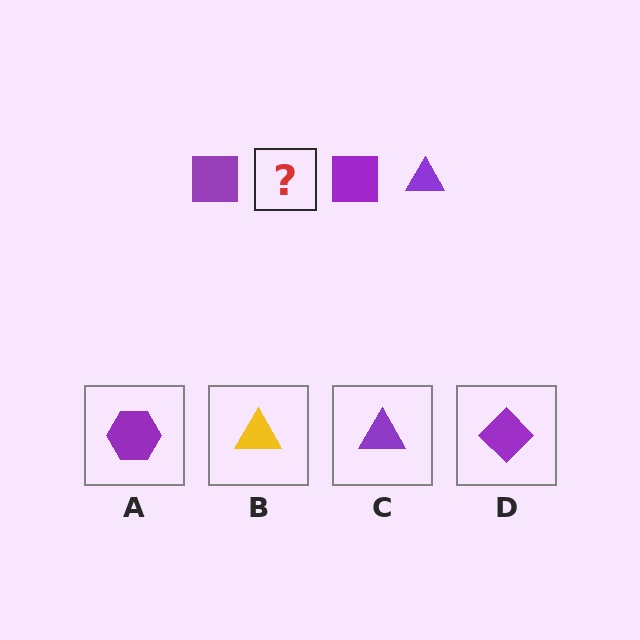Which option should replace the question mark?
Option C.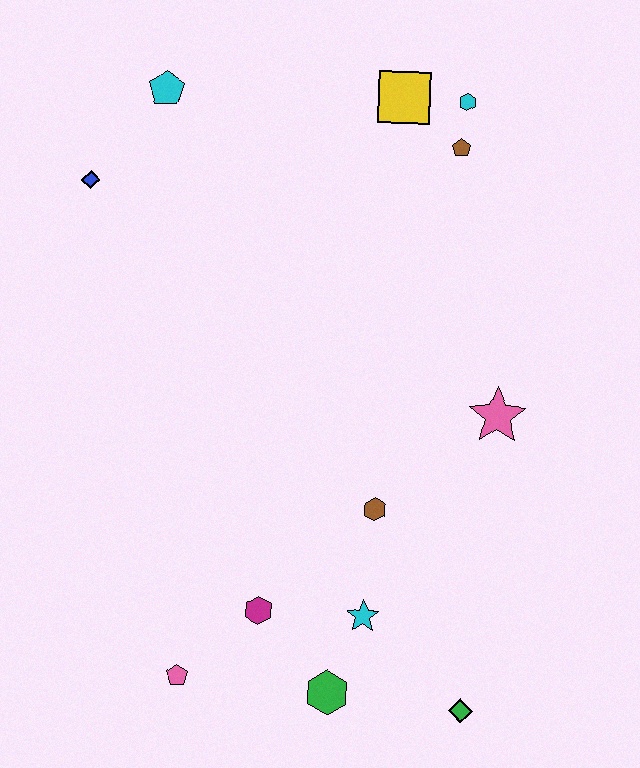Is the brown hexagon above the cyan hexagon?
No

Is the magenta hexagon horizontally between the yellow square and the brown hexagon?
No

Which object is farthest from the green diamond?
The cyan pentagon is farthest from the green diamond.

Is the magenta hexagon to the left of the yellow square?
Yes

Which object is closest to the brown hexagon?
The cyan star is closest to the brown hexagon.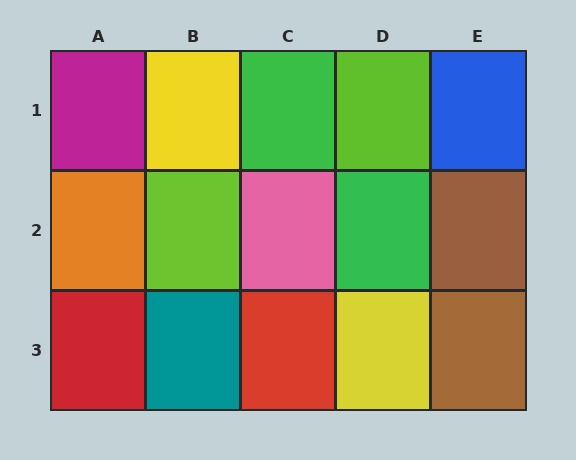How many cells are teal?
1 cell is teal.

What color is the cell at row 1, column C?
Green.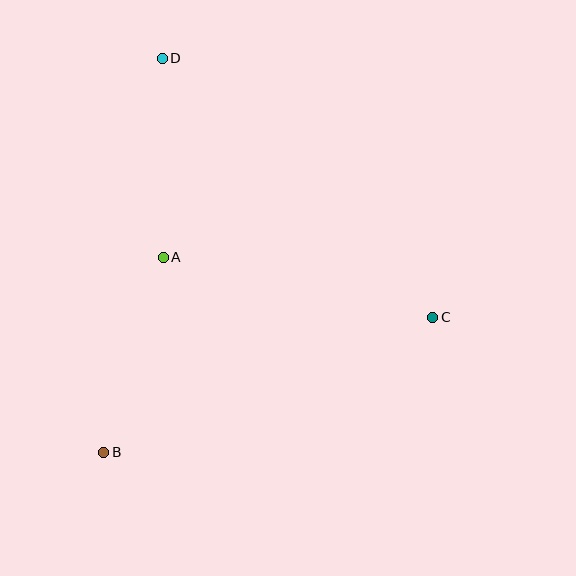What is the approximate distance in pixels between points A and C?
The distance between A and C is approximately 276 pixels.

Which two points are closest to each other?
Points A and D are closest to each other.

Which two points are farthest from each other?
Points B and D are farthest from each other.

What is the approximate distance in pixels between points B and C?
The distance between B and C is approximately 356 pixels.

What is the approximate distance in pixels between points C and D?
The distance between C and D is approximately 374 pixels.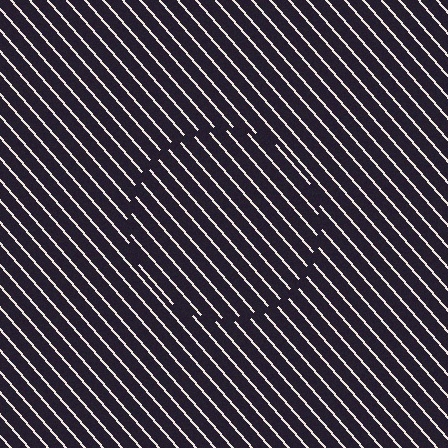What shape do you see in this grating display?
An illusory circle. The interior of the shape contains the same grating, shifted by half a period — the contour is defined by the phase discontinuity where line-ends from the inner and outer gratings abut.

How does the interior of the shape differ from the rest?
The interior of the shape contains the same grating, shifted by half a period — the contour is defined by the phase discontinuity where line-ends from the inner and outer gratings abut.